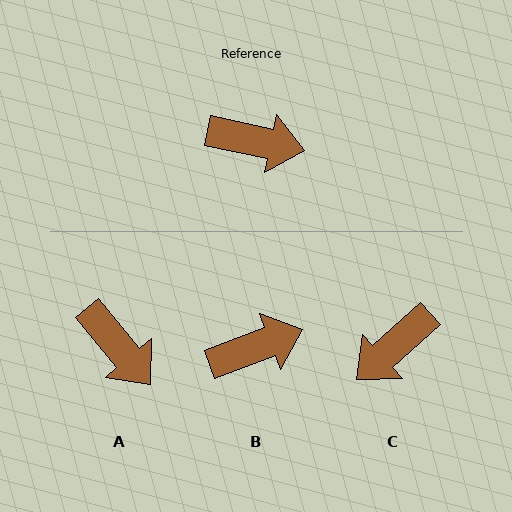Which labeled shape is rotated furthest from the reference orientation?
C, about 126 degrees away.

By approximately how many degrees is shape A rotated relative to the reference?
Approximately 38 degrees clockwise.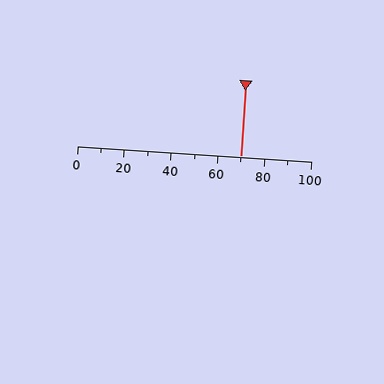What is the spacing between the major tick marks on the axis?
The major ticks are spaced 20 apart.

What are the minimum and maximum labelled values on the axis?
The axis runs from 0 to 100.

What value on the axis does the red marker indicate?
The marker indicates approximately 70.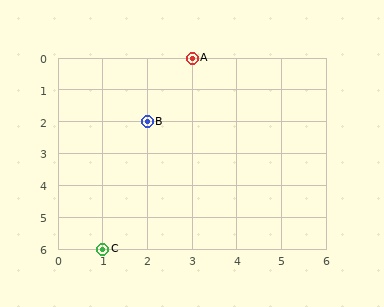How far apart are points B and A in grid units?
Points B and A are 1 column and 2 rows apart (about 2.2 grid units diagonally).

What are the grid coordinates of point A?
Point A is at grid coordinates (3, 0).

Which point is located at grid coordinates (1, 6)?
Point C is at (1, 6).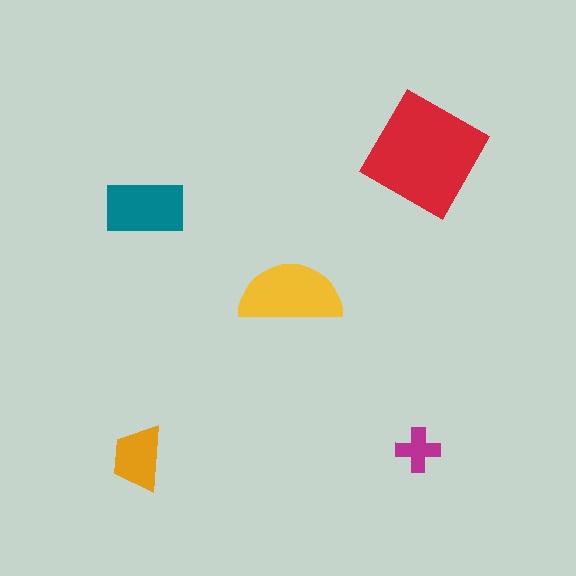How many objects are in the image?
There are 5 objects in the image.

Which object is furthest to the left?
The orange trapezoid is leftmost.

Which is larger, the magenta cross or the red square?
The red square.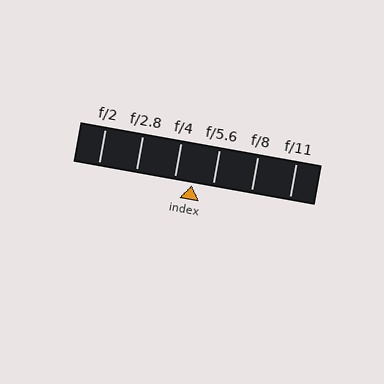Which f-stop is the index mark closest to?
The index mark is closest to f/4.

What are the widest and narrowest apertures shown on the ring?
The widest aperture shown is f/2 and the narrowest is f/11.